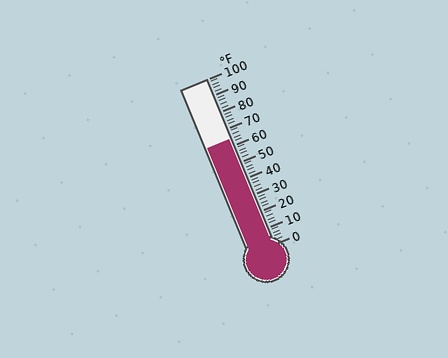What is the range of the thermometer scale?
The thermometer scale ranges from 0°F to 100°F.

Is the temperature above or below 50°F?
The temperature is above 50°F.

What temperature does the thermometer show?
The thermometer shows approximately 64°F.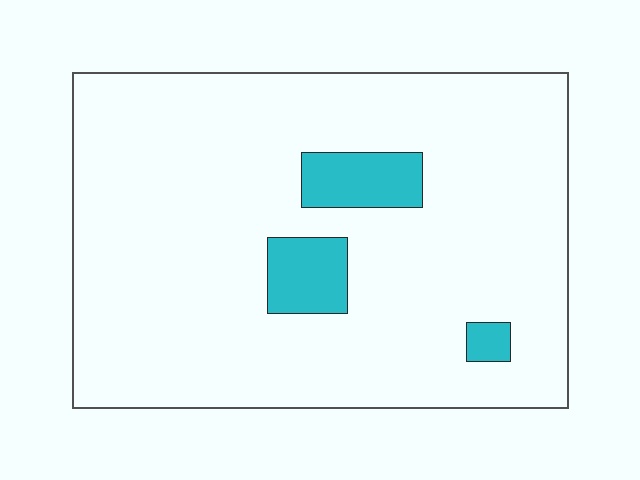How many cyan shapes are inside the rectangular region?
3.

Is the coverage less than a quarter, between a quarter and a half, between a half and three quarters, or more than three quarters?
Less than a quarter.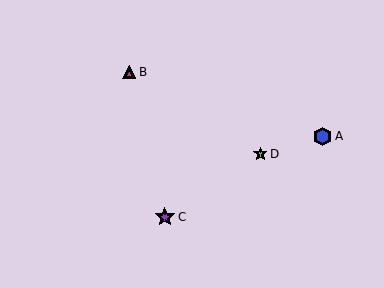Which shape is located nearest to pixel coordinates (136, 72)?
The magenta triangle (labeled B) at (129, 72) is nearest to that location.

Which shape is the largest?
The purple star (labeled C) is the largest.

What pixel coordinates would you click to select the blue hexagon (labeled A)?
Click at (323, 136) to select the blue hexagon A.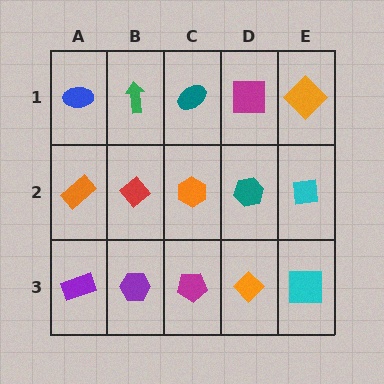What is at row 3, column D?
An orange diamond.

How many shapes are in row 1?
5 shapes.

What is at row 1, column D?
A magenta square.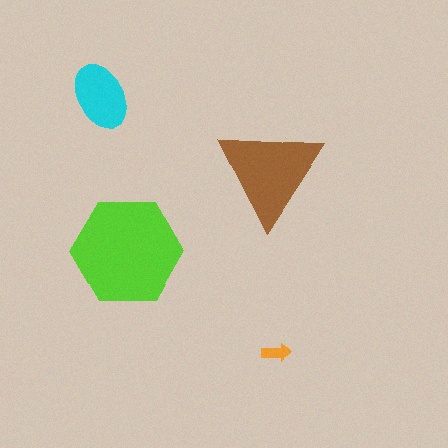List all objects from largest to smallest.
The lime hexagon, the brown triangle, the cyan ellipse, the orange arrow.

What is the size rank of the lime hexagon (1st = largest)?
1st.